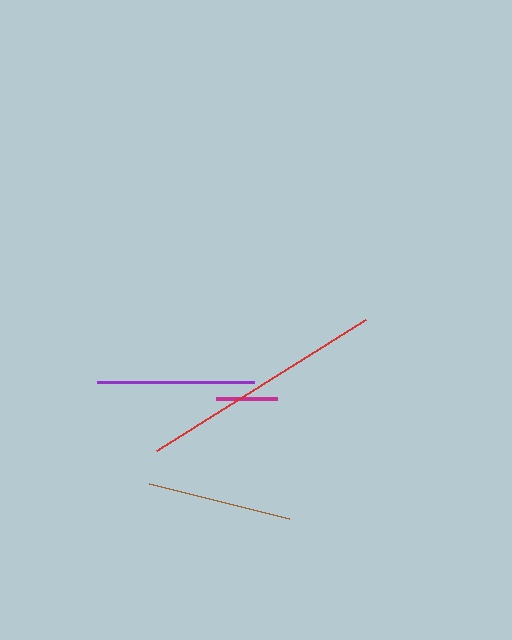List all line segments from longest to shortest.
From longest to shortest: red, purple, brown, magenta.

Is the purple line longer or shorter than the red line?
The red line is longer than the purple line.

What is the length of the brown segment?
The brown segment is approximately 145 pixels long.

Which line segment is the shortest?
The magenta line is the shortest at approximately 60 pixels.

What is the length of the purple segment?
The purple segment is approximately 158 pixels long.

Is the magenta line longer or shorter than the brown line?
The brown line is longer than the magenta line.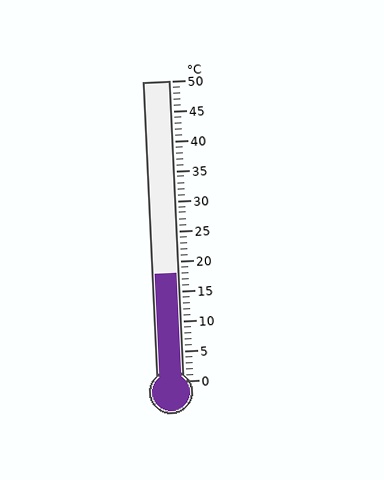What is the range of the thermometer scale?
The thermometer scale ranges from 0°C to 50°C.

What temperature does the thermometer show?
The thermometer shows approximately 18°C.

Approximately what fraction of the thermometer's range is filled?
The thermometer is filled to approximately 35% of its range.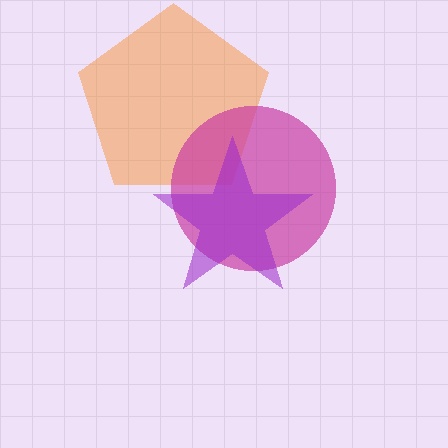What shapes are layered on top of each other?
The layered shapes are: an orange pentagon, a magenta circle, a purple star.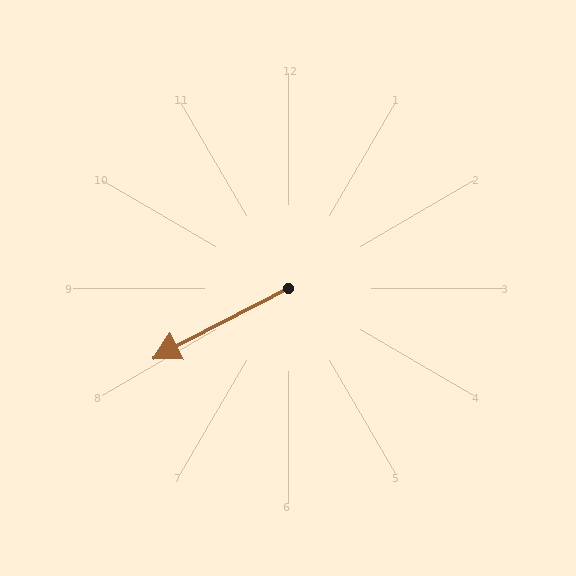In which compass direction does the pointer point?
Southwest.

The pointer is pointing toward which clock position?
Roughly 8 o'clock.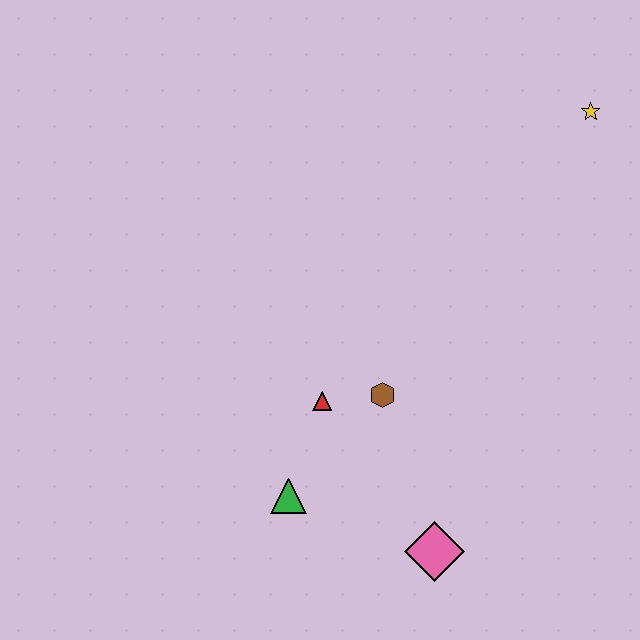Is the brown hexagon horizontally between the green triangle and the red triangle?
No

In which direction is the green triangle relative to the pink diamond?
The green triangle is to the left of the pink diamond.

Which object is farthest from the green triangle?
The yellow star is farthest from the green triangle.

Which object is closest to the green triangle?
The red triangle is closest to the green triangle.